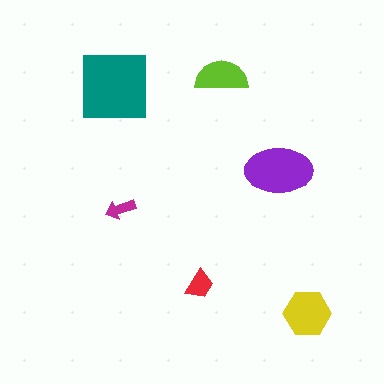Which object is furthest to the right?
The yellow hexagon is rightmost.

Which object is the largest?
The teal square.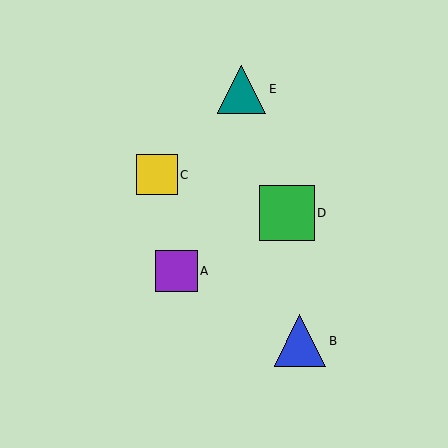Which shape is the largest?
The green square (labeled D) is the largest.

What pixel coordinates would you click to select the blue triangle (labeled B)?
Click at (300, 341) to select the blue triangle B.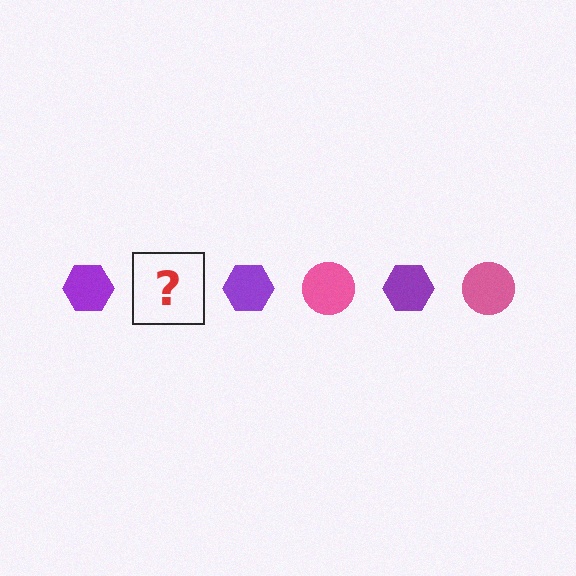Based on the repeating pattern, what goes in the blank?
The blank should be a pink circle.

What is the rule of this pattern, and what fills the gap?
The rule is that the pattern alternates between purple hexagon and pink circle. The gap should be filled with a pink circle.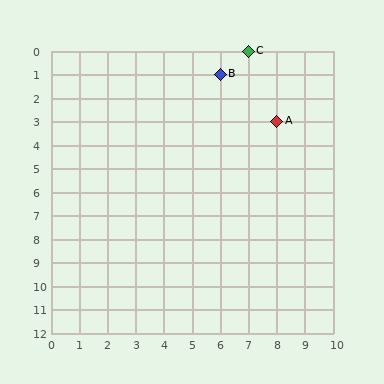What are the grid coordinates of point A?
Point A is at grid coordinates (8, 3).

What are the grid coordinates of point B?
Point B is at grid coordinates (6, 1).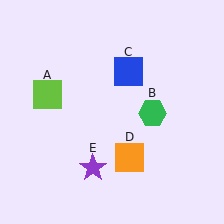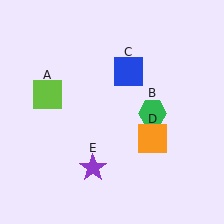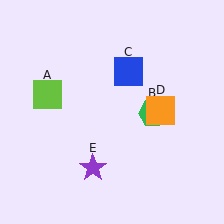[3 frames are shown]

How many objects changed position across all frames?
1 object changed position: orange square (object D).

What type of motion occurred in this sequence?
The orange square (object D) rotated counterclockwise around the center of the scene.